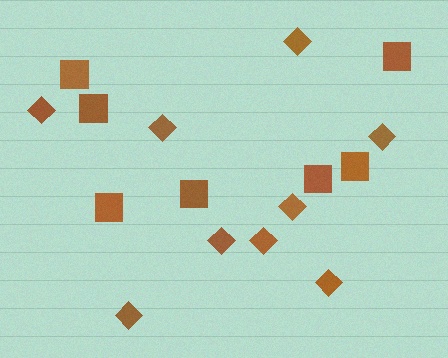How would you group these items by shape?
There are 2 groups: one group of squares (7) and one group of diamonds (9).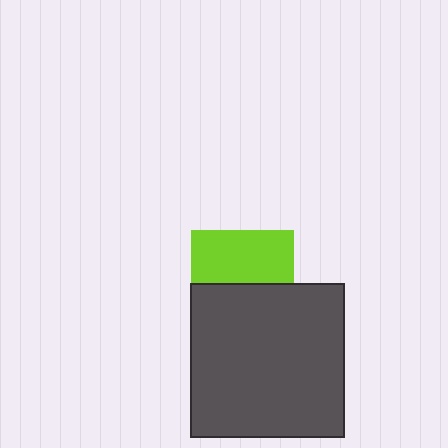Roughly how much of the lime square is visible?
About half of it is visible (roughly 52%).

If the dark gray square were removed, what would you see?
You would see the complete lime square.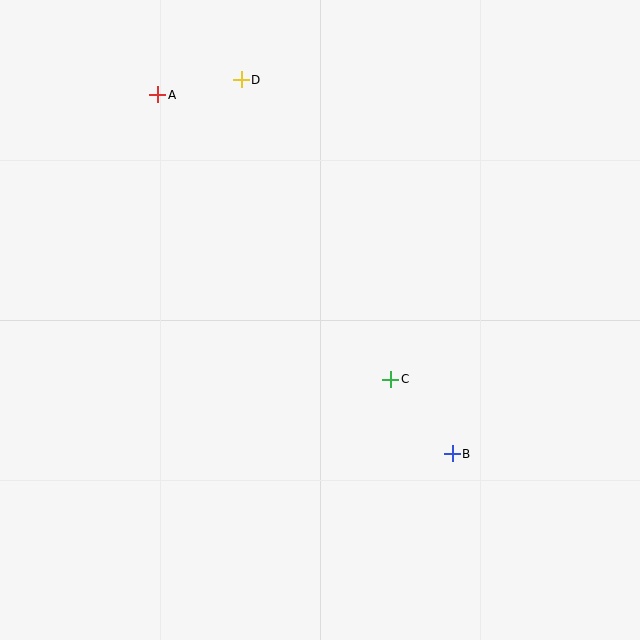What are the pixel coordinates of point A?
Point A is at (158, 95).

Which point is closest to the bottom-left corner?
Point C is closest to the bottom-left corner.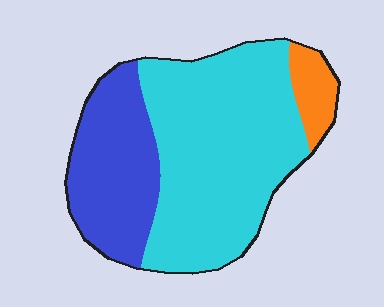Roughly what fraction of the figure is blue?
Blue takes up about one third (1/3) of the figure.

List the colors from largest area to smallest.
From largest to smallest: cyan, blue, orange.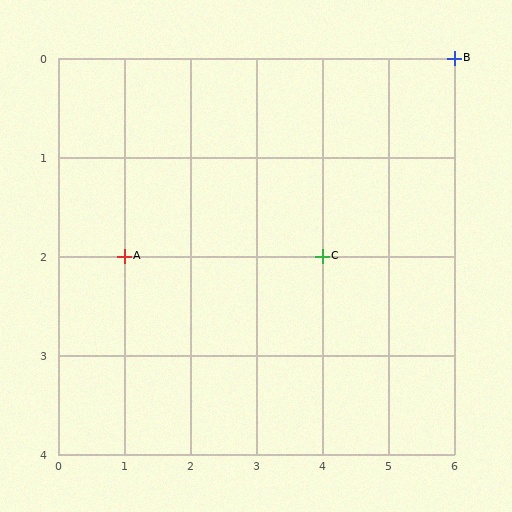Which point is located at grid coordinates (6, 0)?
Point B is at (6, 0).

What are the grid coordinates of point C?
Point C is at grid coordinates (4, 2).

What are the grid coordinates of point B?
Point B is at grid coordinates (6, 0).